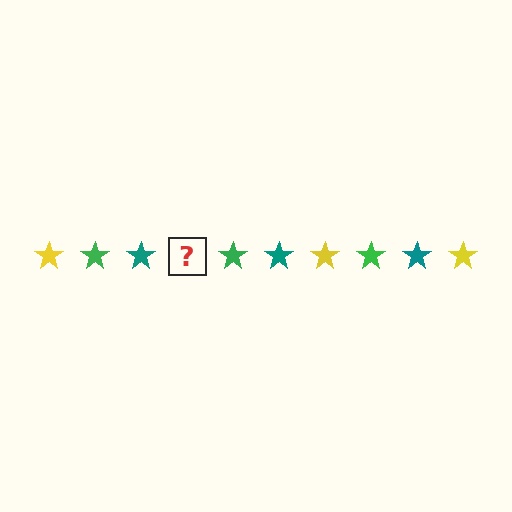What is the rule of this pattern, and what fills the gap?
The rule is that the pattern cycles through yellow, green, teal stars. The gap should be filled with a yellow star.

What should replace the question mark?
The question mark should be replaced with a yellow star.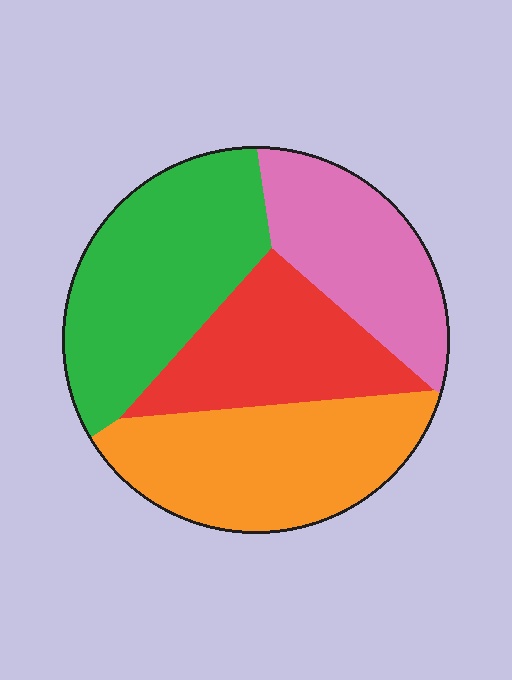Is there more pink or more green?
Green.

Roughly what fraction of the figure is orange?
Orange covers roughly 30% of the figure.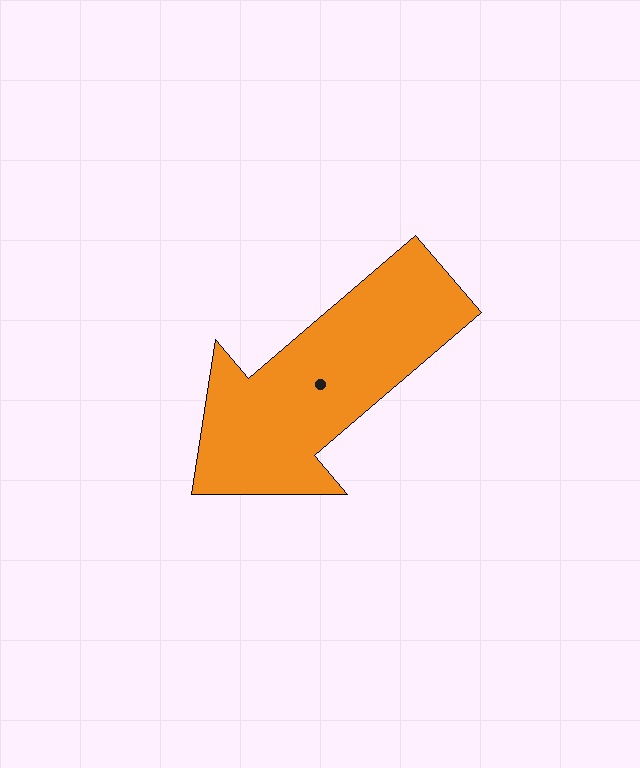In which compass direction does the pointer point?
Southwest.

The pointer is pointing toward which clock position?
Roughly 8 o'clock.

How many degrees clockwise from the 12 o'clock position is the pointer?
Approximately 230 degrees.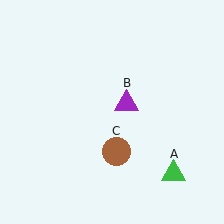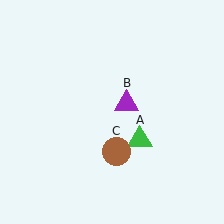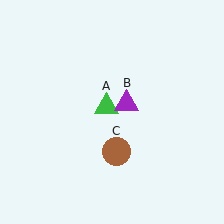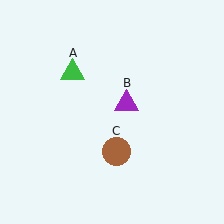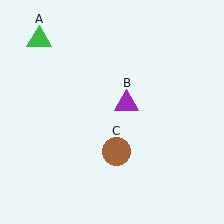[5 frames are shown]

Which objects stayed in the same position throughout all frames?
Purple triangle (object B) and brown circle (object C) remained stationary.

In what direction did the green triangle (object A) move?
The green triangle (object A) moved up and to the left.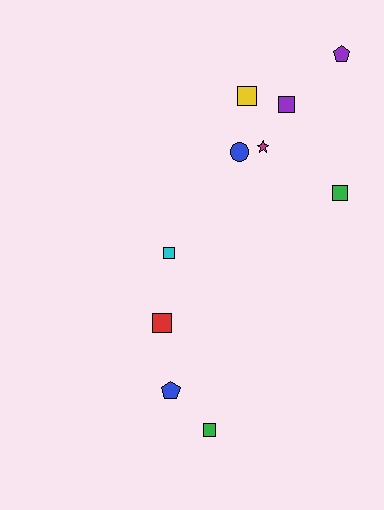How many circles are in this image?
There is 1 circle.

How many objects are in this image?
There are 10 objects.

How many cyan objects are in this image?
There is 1 cyan object.